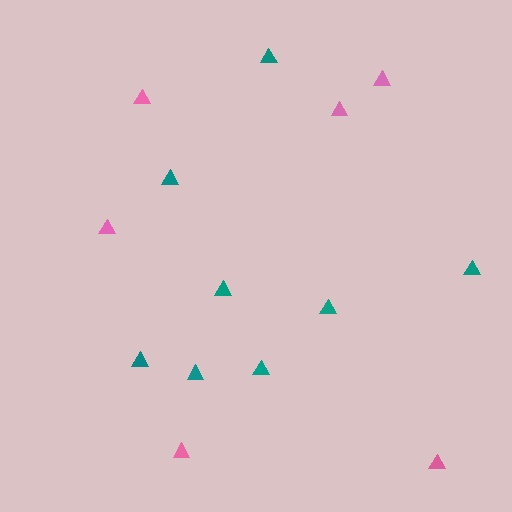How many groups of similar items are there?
There are 2 groups: one group of teal triangles (8) and one group of pink triangles (6).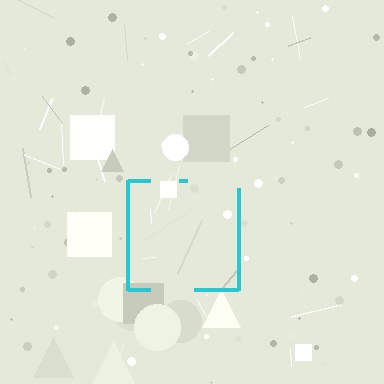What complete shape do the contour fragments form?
The contour fragments form a square.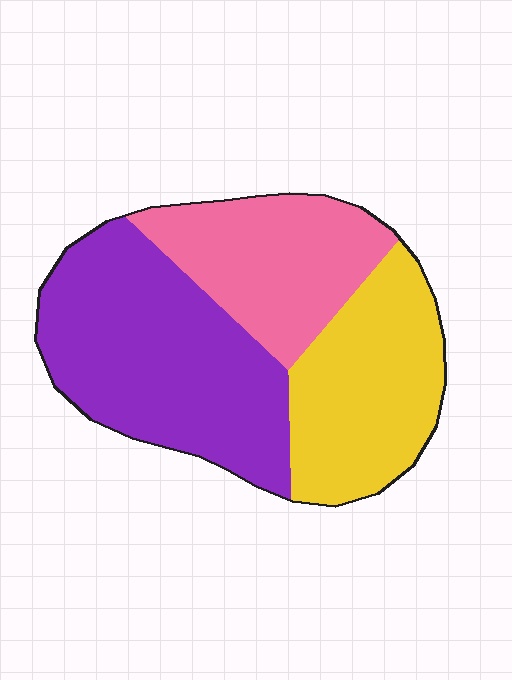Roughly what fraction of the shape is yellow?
Yellow covers roughly 30% of the shape.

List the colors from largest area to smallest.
From largest to smallest: purple, yellow, pink.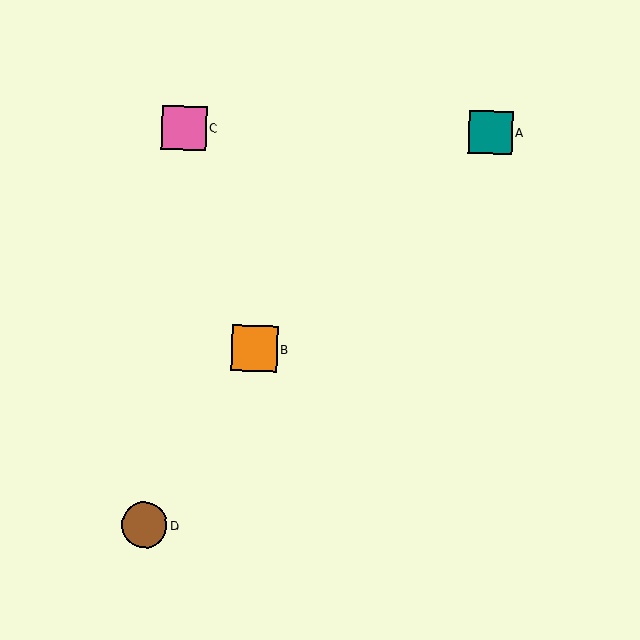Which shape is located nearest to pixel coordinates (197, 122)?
The pink square (labeled C) at (184, 128) is nearest to that location.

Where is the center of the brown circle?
The center of the brown circle is at (144, 525).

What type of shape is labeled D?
Shape D is a brown circle.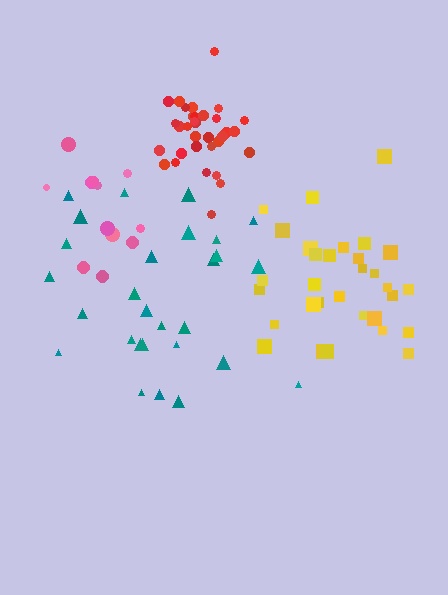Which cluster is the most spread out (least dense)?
Teal.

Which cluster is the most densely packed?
Red.